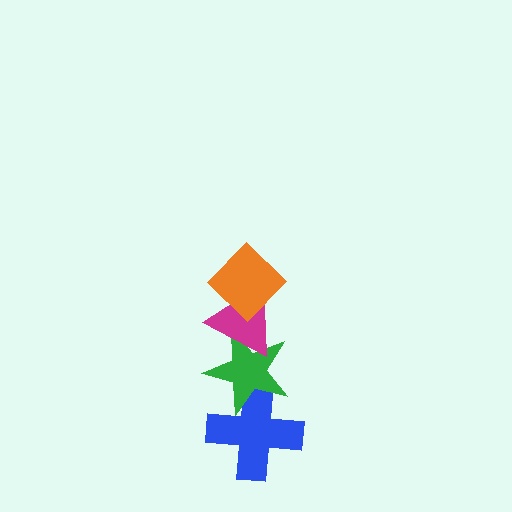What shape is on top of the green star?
The magenta triangle is on top of the green star.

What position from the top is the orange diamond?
The orange diamond is 1st from the top.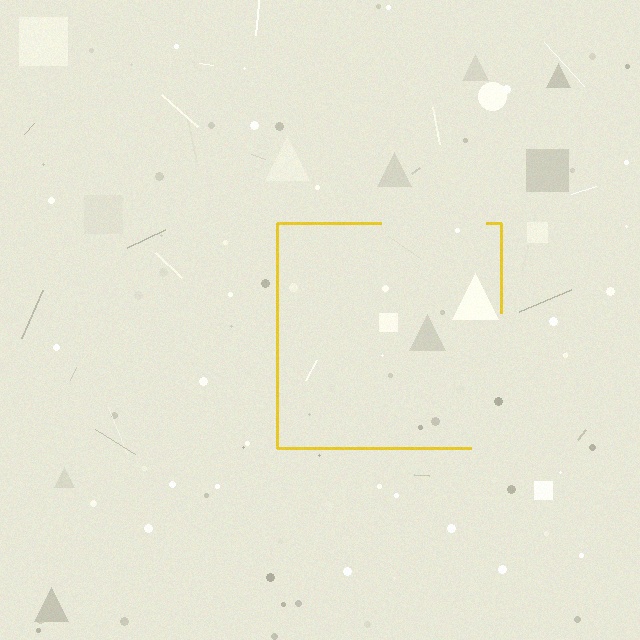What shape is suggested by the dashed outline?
The dashed outline suggests a square.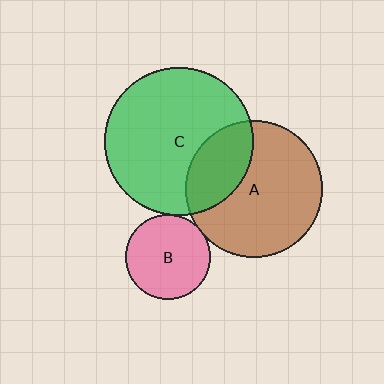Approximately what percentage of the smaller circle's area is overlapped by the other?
Approximately 30%.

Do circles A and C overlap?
Yes.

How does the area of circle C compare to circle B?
Approximately 3.1 times.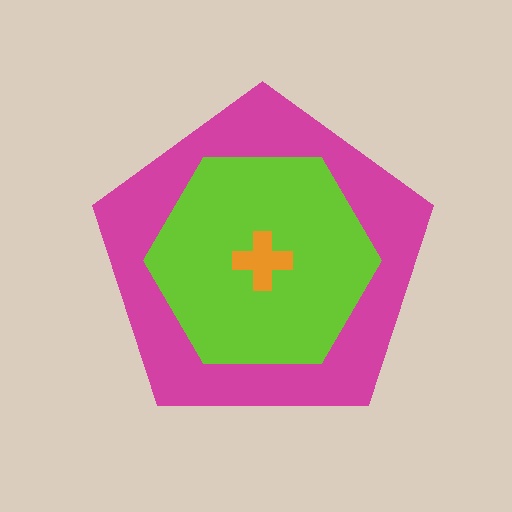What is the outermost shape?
The magenta pentagon.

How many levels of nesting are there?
3.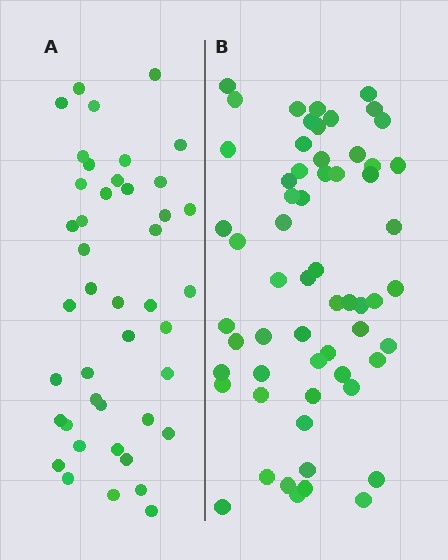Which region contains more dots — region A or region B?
Region B (the right region) has more dots.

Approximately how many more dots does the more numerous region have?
Region B has approximately 15 more dots than region A.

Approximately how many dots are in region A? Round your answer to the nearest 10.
About 40 dots. (The exact count is 43, which rounds to 40.)